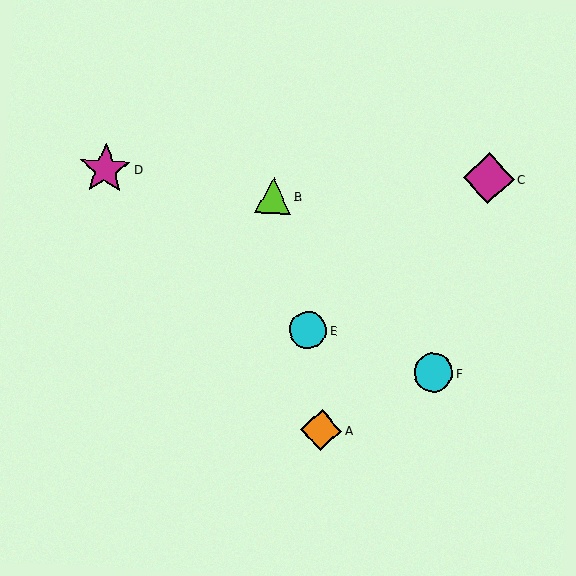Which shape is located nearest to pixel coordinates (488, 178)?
The magenta diamond (labeled C) at (489, 178) is nearest to that location.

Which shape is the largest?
The magenta star (labeled D) is the largest.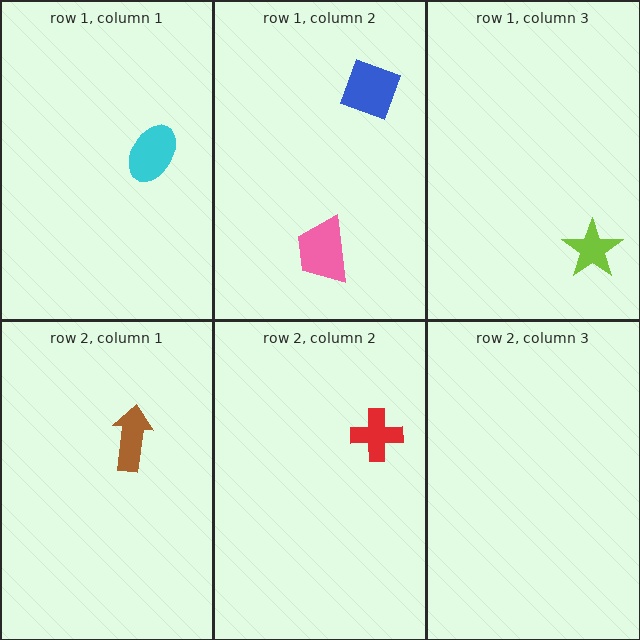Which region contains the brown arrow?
The row 2, column 1 region.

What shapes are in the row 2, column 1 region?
The brown arrow.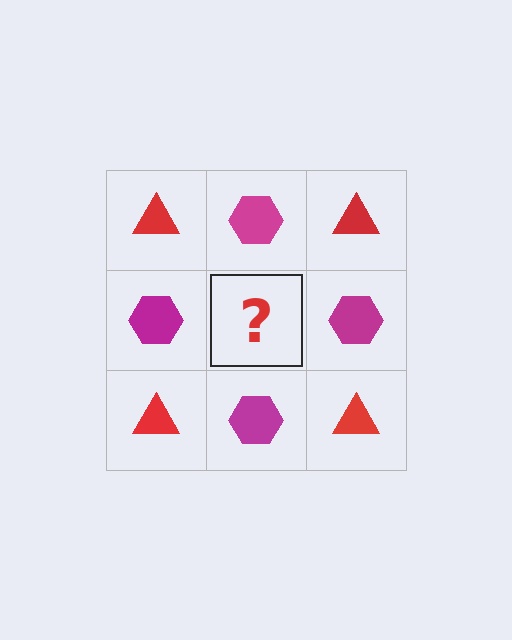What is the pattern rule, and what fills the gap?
The rule is that it alternates red triangle and magenta hexagon in a checkerboard pattern. The gap should be filled with a red triangle.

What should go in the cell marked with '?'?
The missing cell should contain a red triangle.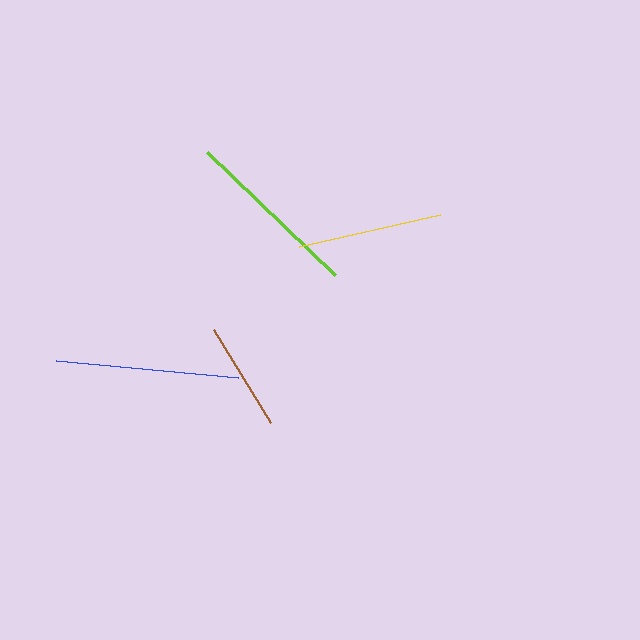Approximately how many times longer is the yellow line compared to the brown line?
The yellow line is approximately 1.3 times the length of the brown line.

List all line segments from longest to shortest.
From longest to shortest: blue, lime, yellow, brown.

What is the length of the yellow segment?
The yellow segment is approximately 145 pixels long.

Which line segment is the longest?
The blue line is the longest at approximately 183 pixels.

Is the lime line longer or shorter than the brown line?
The lime line is longer than the brown line.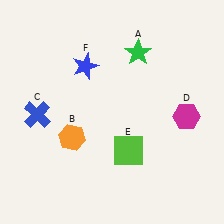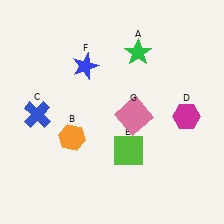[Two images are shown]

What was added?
A pink square (G) was added in Image 2.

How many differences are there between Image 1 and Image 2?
There is 1 difference between the two images.